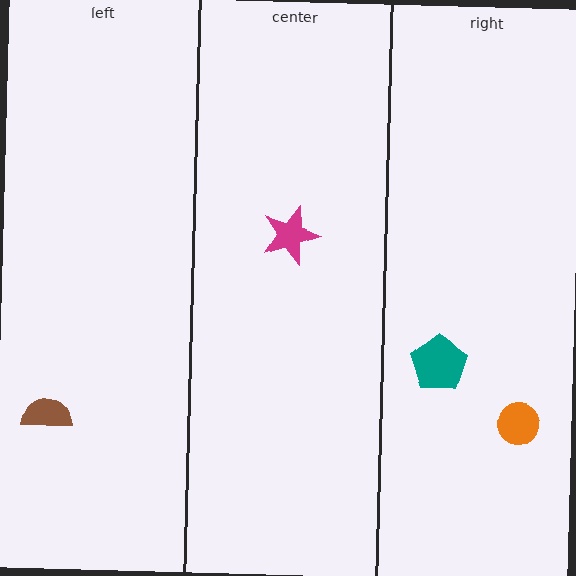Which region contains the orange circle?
The right region.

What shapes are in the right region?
The orange circle, the teal pentagon.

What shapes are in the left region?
The brown semicircle.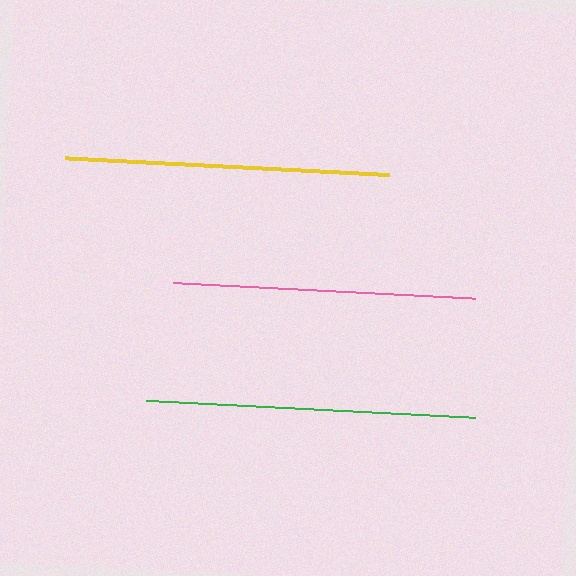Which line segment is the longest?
The green line is the longest at approximately 329 pixels.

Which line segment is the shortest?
The pink line is the shortest at approximately 302 pixels.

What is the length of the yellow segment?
The yellow segment is approximately 324 pixels long.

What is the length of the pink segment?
The pink segment is approximately 302 pixels long.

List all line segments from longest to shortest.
From longest to shortest: green, yellow, pink.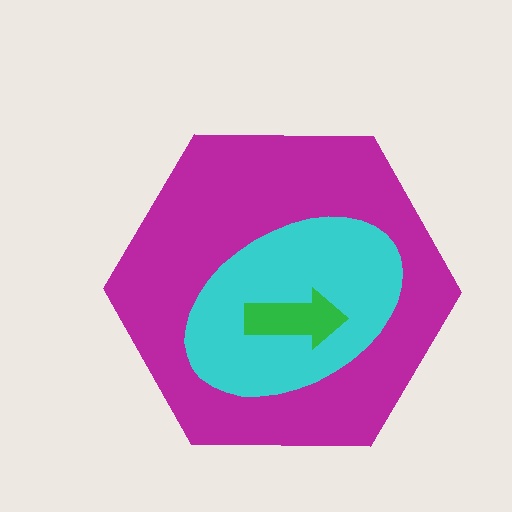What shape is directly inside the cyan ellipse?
The green arrow.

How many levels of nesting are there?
3.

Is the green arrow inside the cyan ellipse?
Yes.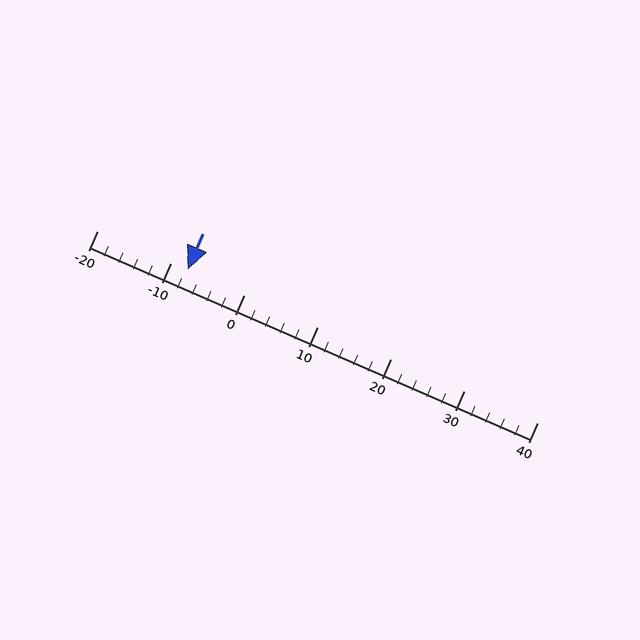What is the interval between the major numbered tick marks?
The major tick marks are spaced 10 units apart.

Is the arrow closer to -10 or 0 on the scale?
The arrow is closer to -10.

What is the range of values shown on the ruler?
The ruler shows values from -20 to 40.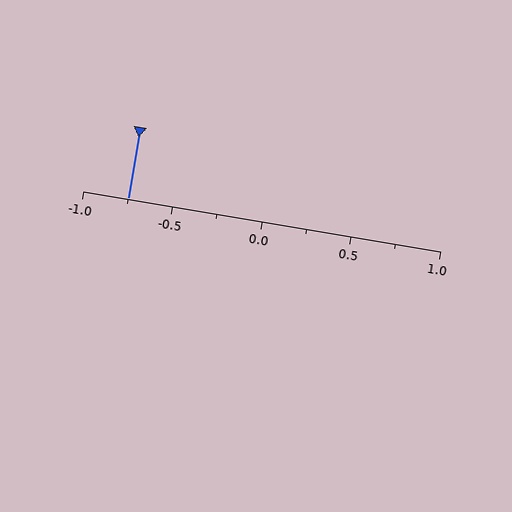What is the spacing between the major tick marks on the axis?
The major ticks are spaced 0.5 apart.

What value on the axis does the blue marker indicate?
The marker indicates approximately -0.75.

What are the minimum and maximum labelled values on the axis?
The axis runs from -1.0 to 1.0.